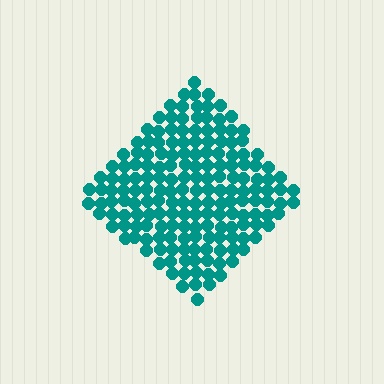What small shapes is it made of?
It is made of small circles.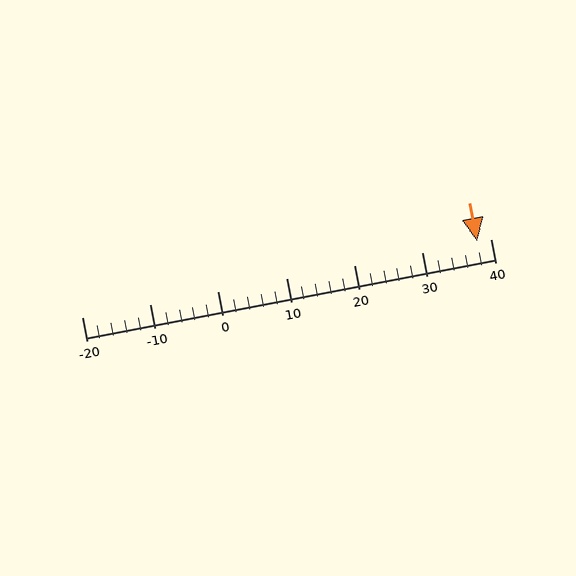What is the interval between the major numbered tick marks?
The major tick marks are spaced 10 units apart.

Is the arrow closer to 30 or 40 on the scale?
The arrow is closer to 40.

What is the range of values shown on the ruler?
The ruler shows values from -20 to 40.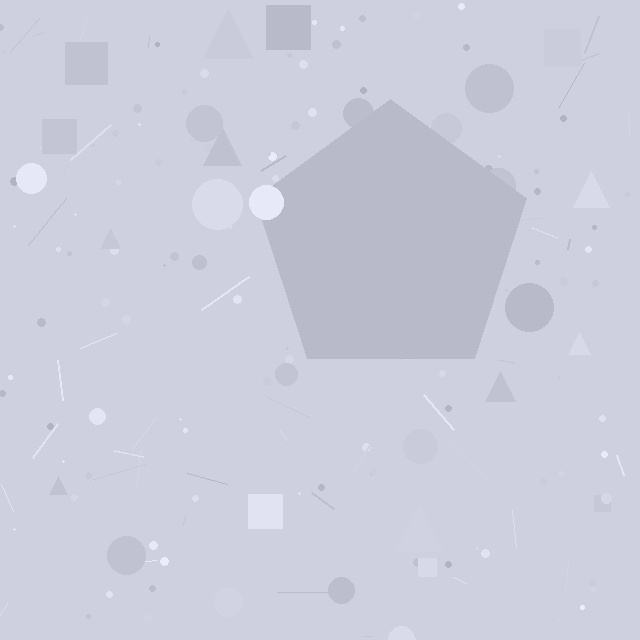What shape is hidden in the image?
A pentagon is hidden in the image.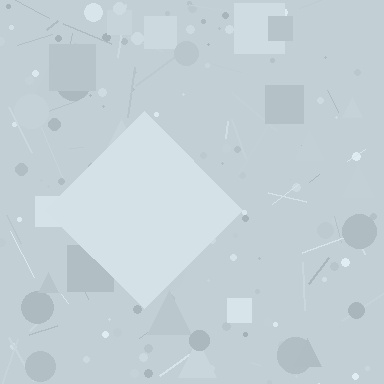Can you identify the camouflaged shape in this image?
The camouflaged shape is a diamond.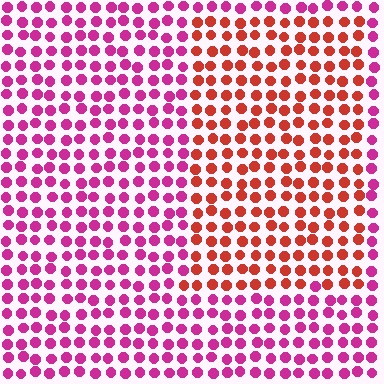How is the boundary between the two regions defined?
The boundary is defined purely by a slight shift in hue (about 46 degrees). Spacing, size, and orientation are identical on both sides.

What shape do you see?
I see a rectangle.